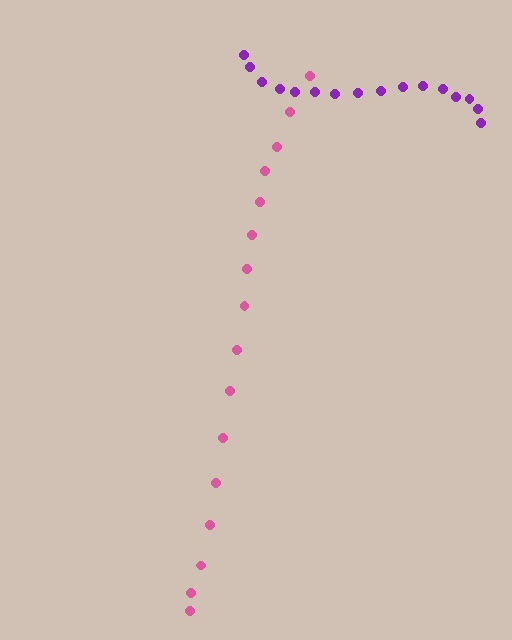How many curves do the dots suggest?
There are 2 distinct paths.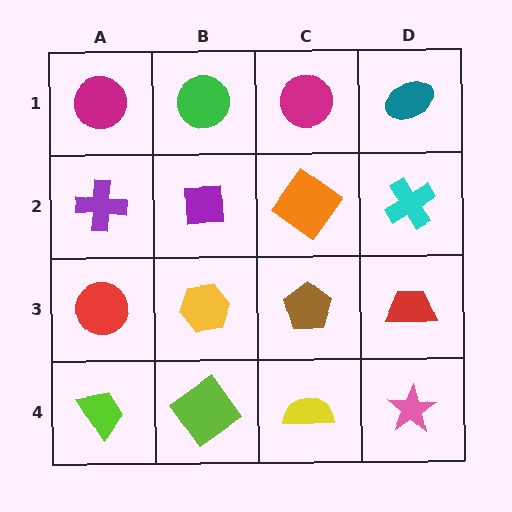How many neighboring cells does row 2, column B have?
4.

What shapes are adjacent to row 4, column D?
A red trapezoid (row 3, column D), a yellow semicircle (row 4, column C).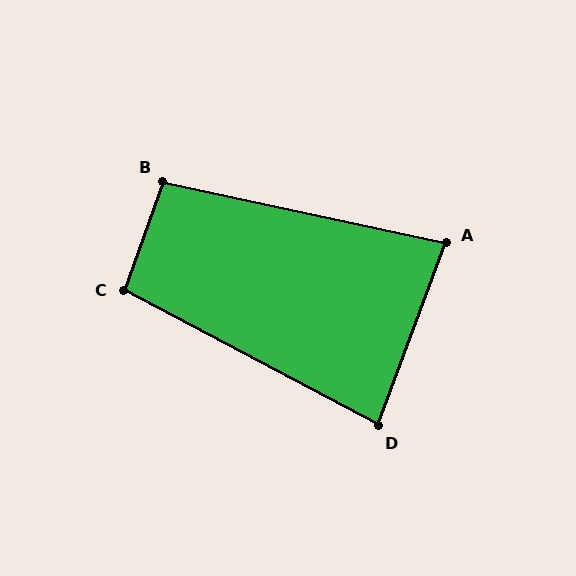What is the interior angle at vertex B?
Approximately 98 degrees (obtuse).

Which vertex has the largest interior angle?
C, at approximately 98 degrees.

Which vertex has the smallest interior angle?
A, at approximately 82 degrees.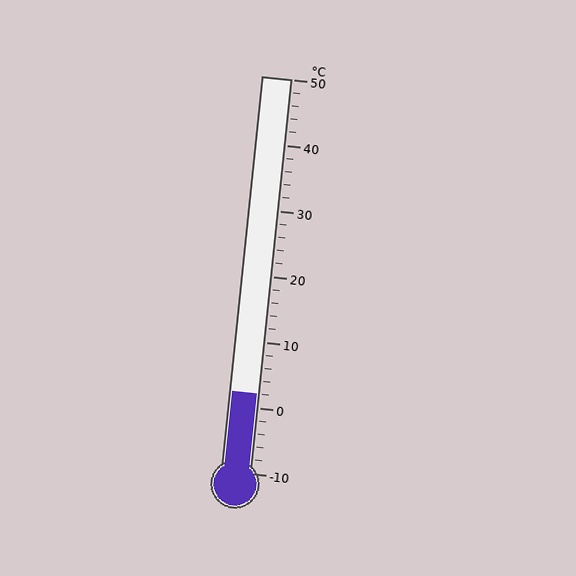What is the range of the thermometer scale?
The thermometer scale ranges from -10°C to 50°C.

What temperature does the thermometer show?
The thermometer shows approximately 2°C.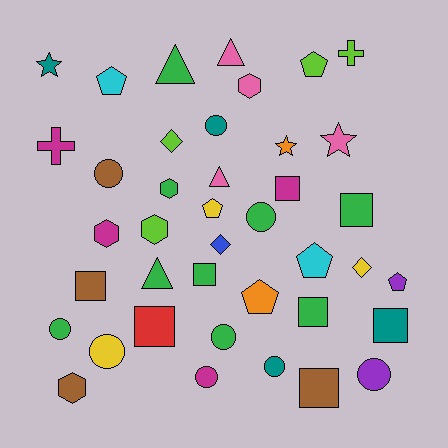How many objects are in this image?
There are 40 objects.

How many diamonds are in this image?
There are 3 diamonds.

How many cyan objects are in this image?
There are 2 cyan objects.